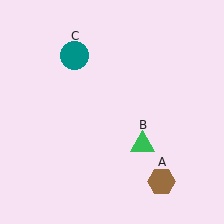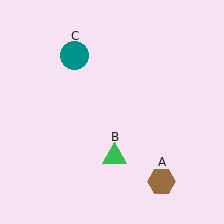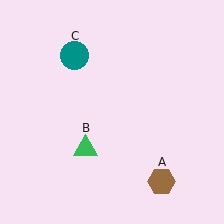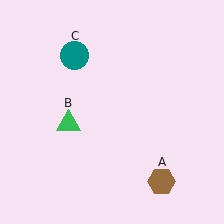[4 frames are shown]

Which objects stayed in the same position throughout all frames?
Brown hexagon (object A) and teal circle (object C) remained stationary.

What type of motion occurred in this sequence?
The green triangle (object B) rotated clockwise around the center of the scene.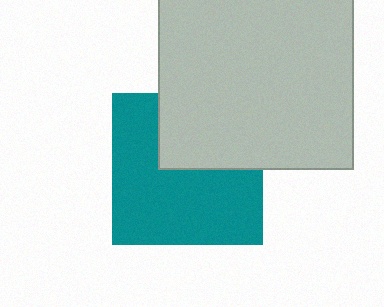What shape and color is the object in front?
The object in front is a light gray rectangle.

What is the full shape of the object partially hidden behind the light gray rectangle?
The partially hidden object is a teal square.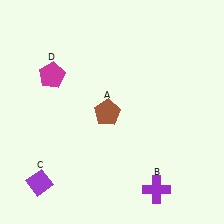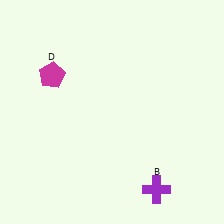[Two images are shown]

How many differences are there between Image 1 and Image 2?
There are 2 differences between the two images.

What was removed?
The brown pentagon (A), the purple diamond (C) were removed in Image 2.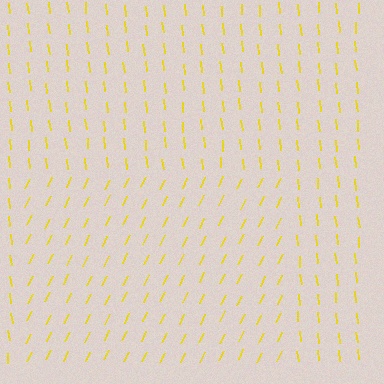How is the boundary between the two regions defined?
The boundary is defined purely by a change in line orientation (approximately 32 degrees difference). All lines are the same color and thickness.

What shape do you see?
I see a rectangle.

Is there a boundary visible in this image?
Yes, there is a texture boundary formed by a change in line orientation.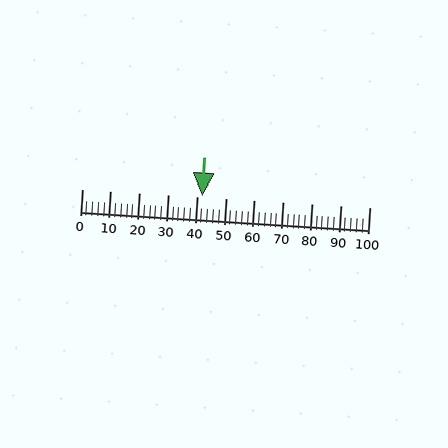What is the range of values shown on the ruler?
The ruler shows values from 0 to 100.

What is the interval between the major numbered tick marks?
The major tick marks are spaced 10 units apart.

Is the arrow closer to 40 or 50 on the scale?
The arrow is closer to 40.